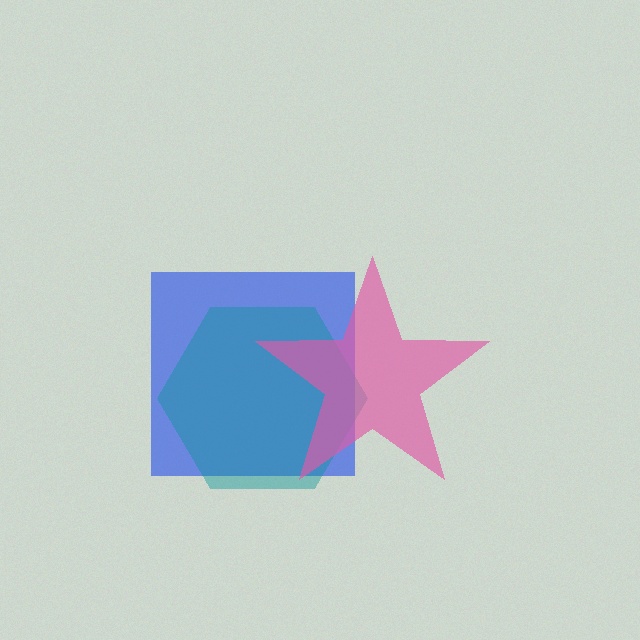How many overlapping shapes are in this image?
There are 3 overlapping shapes in the image.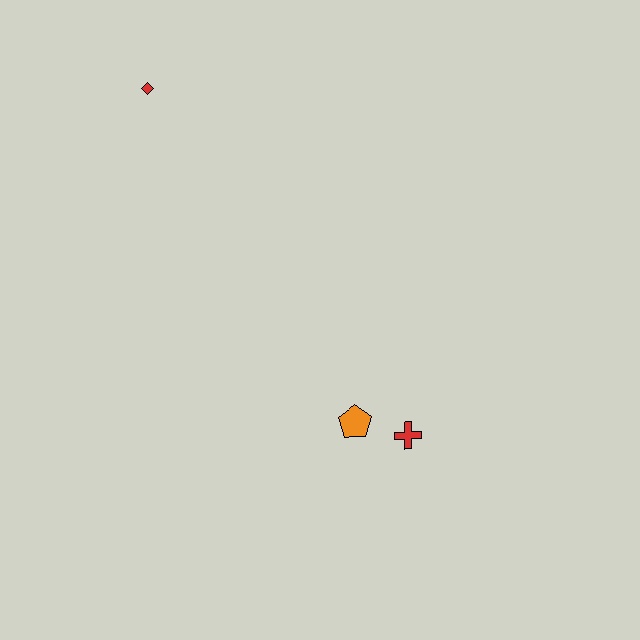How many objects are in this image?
There are 3 objects.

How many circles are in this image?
There are no circles.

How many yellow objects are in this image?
There are no yellow objects.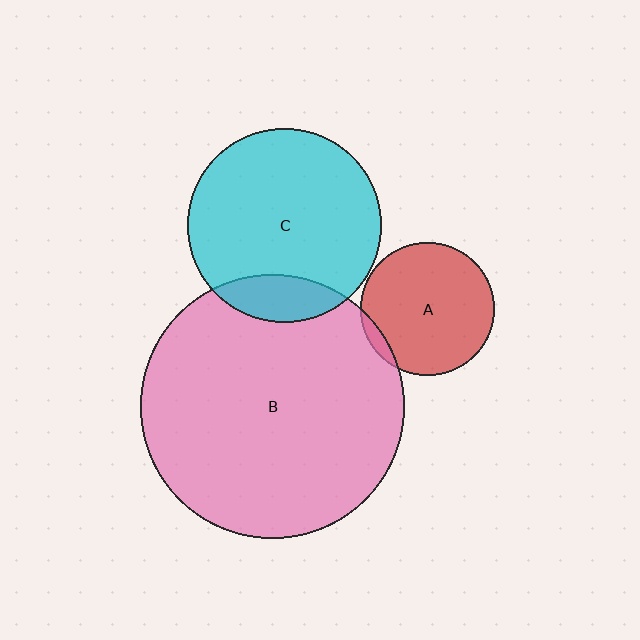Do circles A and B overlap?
Yes.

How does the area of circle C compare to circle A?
Approximately 2.1 times.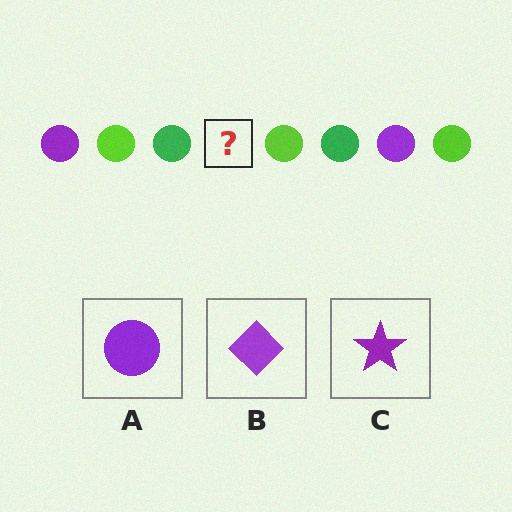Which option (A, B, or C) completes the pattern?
A.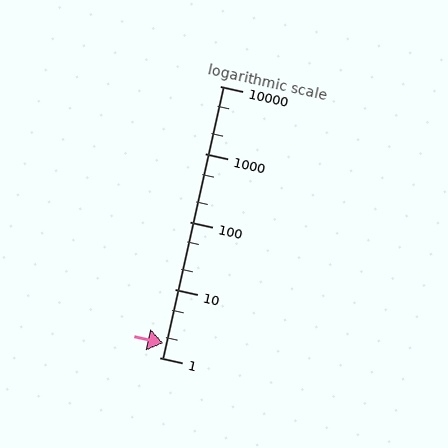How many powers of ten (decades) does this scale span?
The scale spans 4 decades, from 1 to 10000.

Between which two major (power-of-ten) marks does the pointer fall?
The pointer is between 1 and 10.